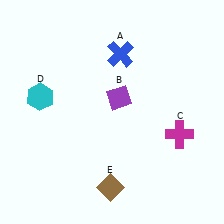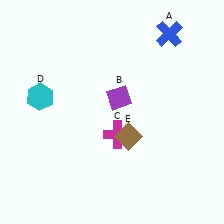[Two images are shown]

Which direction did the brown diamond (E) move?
The brown diamond (E) moved up.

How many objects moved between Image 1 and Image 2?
3 objects moved between the two images.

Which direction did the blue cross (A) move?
The blue cross (A) moved right.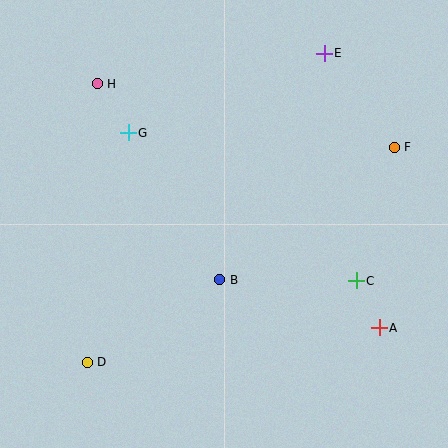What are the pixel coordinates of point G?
Point G is at (128, 133).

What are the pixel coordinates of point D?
Point D is at (87, 363).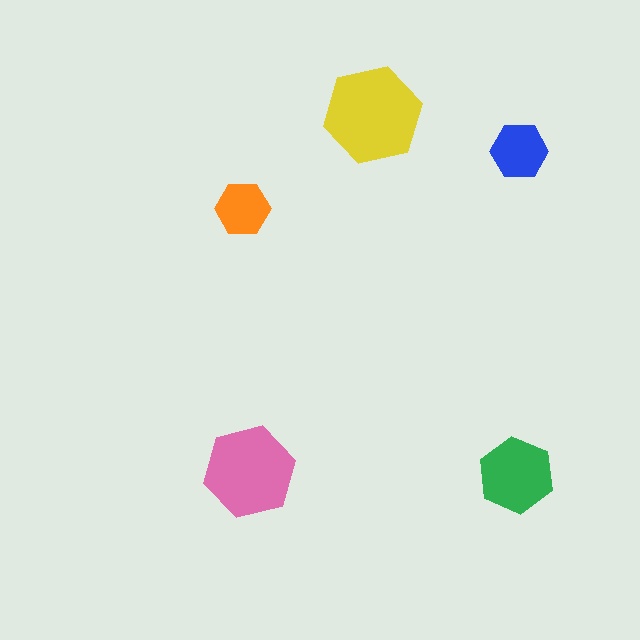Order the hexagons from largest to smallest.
the yellow one, the pink one, the green one, the blue one, the orange one.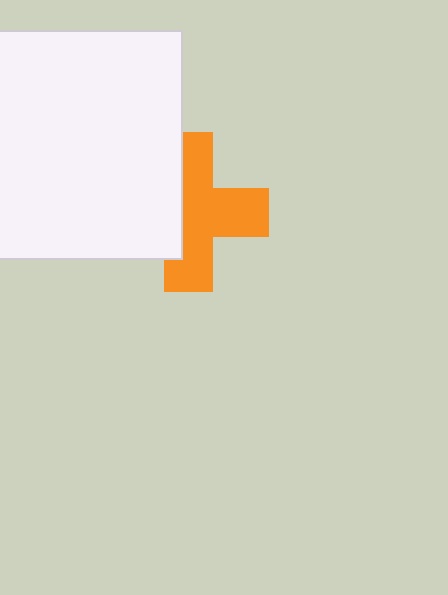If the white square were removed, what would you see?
You would see the complete orange cross.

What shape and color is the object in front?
The object in front is a white square.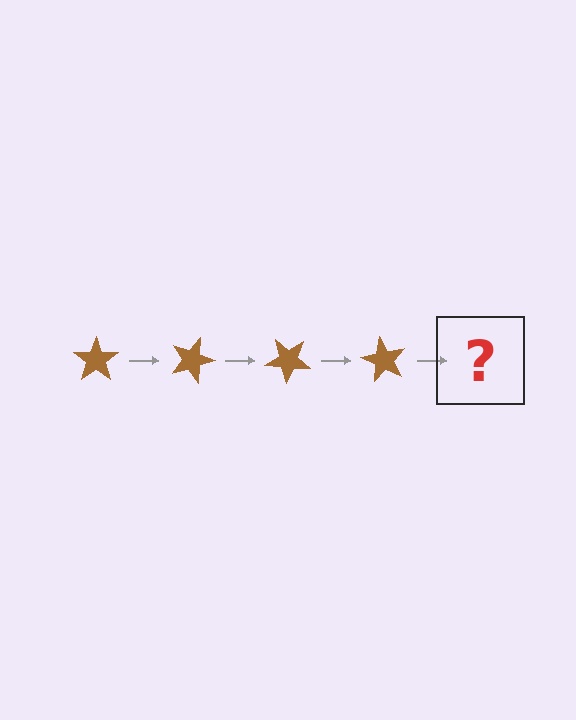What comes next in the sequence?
The next element should be a brown star rotated 80 degrees.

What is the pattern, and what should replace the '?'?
The pattern is that the star rotates 20 degrees each step. The '?' should be a brown star rotated 80 degrees.